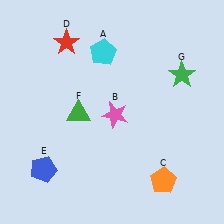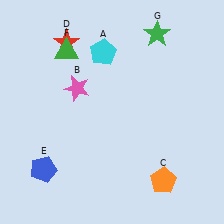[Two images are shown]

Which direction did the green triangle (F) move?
The green triangle (F) moved up.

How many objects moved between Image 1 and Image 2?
3 objects moved between the two images.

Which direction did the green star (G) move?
The green star (G) moved up.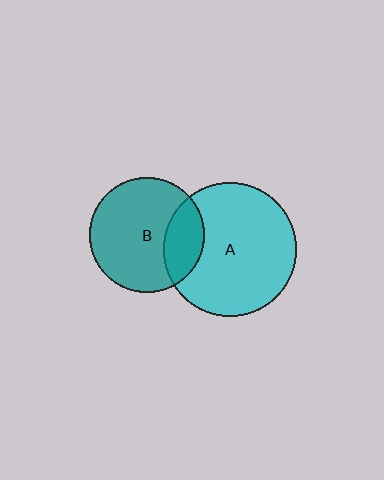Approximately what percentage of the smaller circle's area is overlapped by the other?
Approximately 25%.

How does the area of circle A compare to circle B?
Approximately 1.3 times.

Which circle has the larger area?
Circle A (cyan).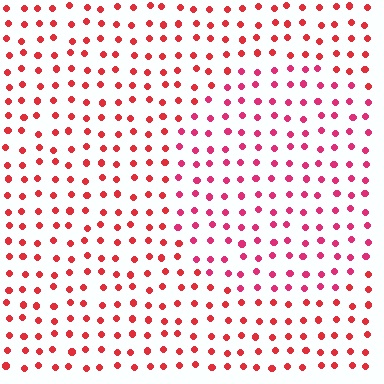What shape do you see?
I see a circle.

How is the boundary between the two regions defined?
The boundary is defined purely by a slight shift in hue (about 22 degrees). Spacing, size, and orientation are identical on both sides.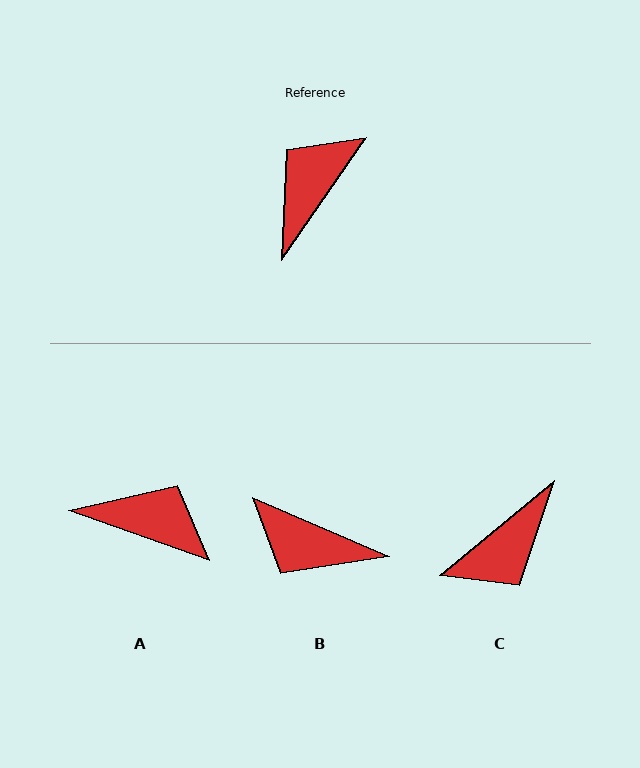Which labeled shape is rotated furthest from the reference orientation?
C, about 165 degrees away.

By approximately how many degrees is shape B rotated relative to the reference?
Approximately 102 degrees counter-clockwise.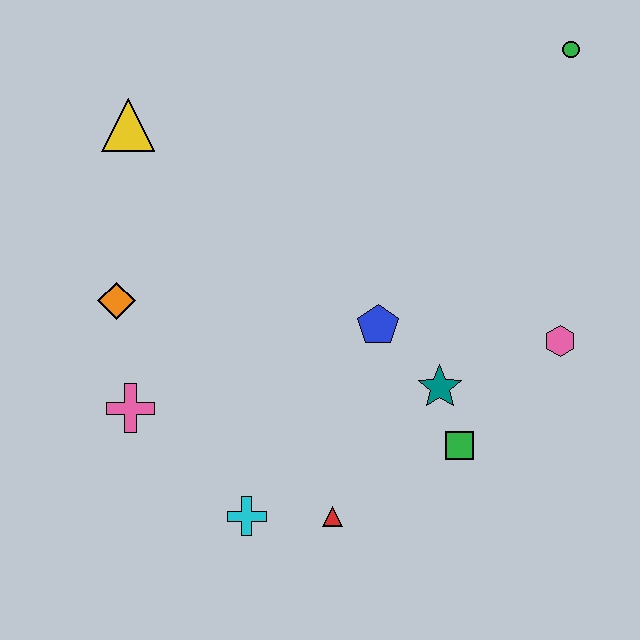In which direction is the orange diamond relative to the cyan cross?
The orange diamond is above the cyan cross.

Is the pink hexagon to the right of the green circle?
No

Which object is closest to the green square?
The teal star is closest to the green square.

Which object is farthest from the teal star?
The yellow triangle is farthest from the teal star.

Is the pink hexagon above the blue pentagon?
No